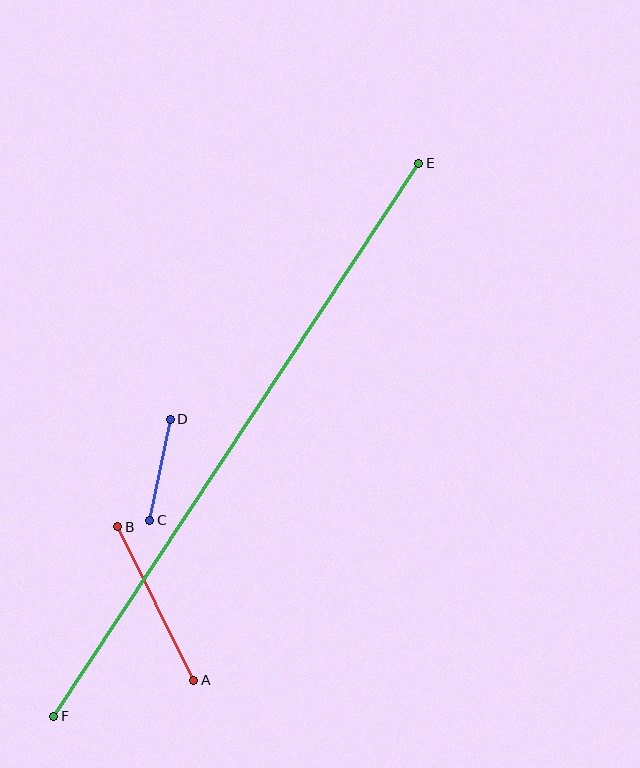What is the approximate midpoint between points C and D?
The midpoint is at approximately (160, 470) pixels.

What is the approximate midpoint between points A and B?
The midpoint is at approximately (156, 603) pixels.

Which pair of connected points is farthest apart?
Points E and F are farthest apart.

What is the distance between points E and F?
The distance is approximately 662 pixels.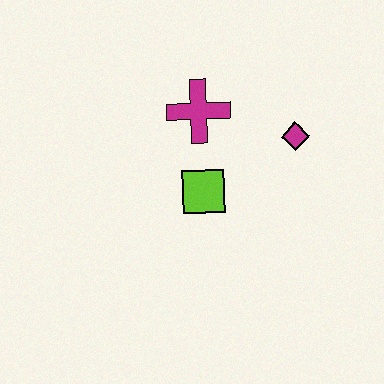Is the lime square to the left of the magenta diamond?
Yes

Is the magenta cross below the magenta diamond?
No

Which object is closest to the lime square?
The magenta cross is closest to the lime square.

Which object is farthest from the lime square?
The magenta diamond is farthest from the lime square.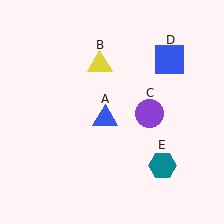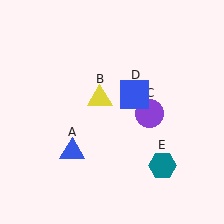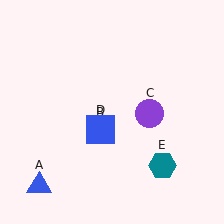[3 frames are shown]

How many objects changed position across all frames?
3 objects changed position: blue triangle (object A), yellow triangle (object B), blue square (object D).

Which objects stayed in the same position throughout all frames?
Purple circle (object C) and teal hexagon (object E) remained stationary.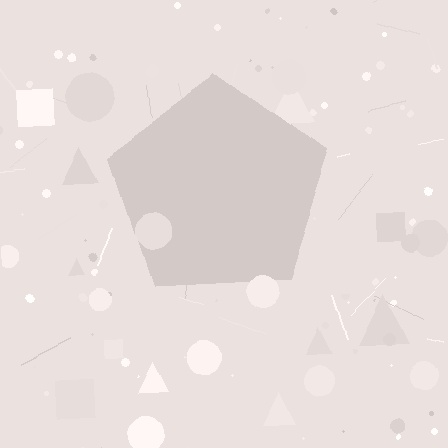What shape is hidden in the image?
A pentagon is hidden in the image.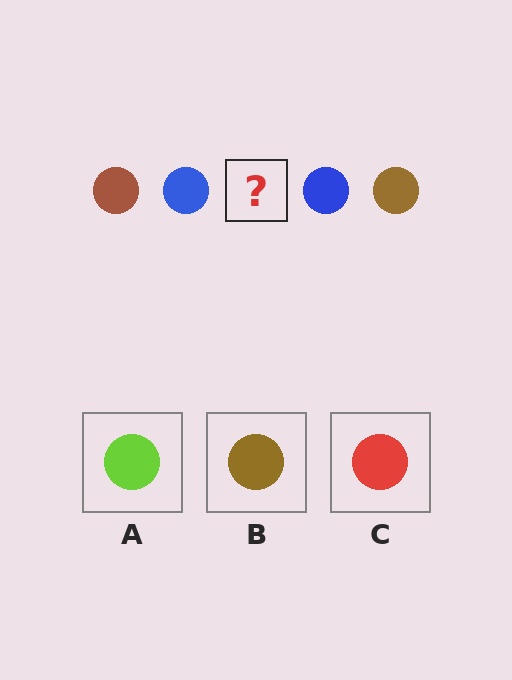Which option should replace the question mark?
Option B.